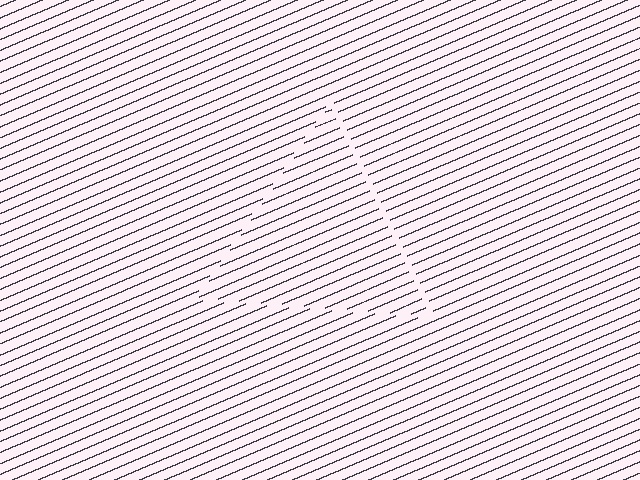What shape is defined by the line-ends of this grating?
An illusory triangle. The interior of the shape contains the same grating, shifted by half a period — the contour is defined by the phase discontinuity where line-ends from the inner and outer gratings abut.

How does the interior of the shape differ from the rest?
The interior of the shape contains the same grating, shifted by half a period — the contour is defined by the phase discontinuity where line-ends from the inner and outer gratings abut.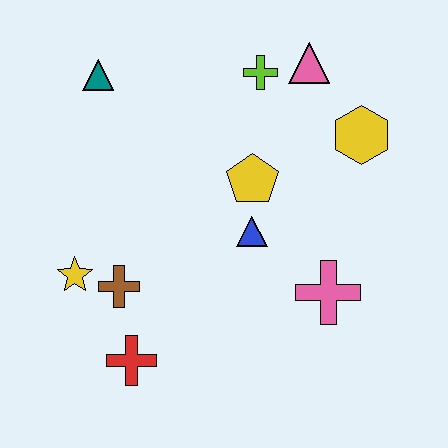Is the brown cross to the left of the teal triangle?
No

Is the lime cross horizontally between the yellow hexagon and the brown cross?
Yes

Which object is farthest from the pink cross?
The teal triangle is farthest from the pink cross.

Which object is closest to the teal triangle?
The lime cross is closest to the teal triangle.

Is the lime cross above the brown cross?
Yes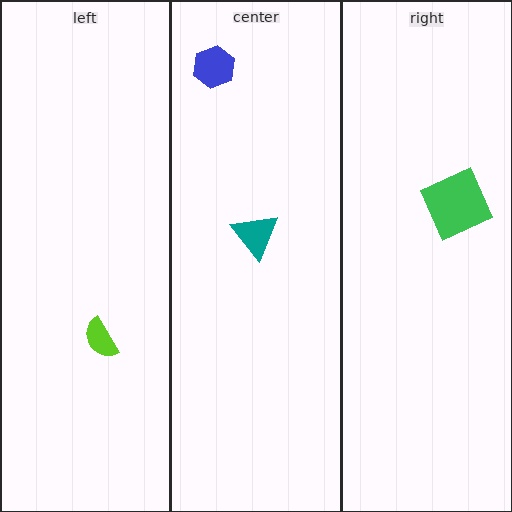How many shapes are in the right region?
1.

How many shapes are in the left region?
1.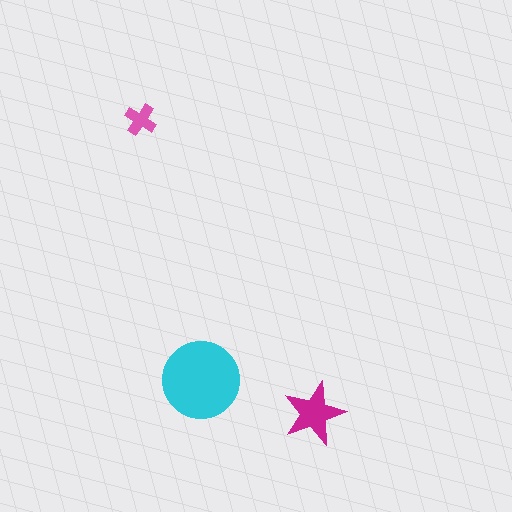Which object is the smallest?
The pink cross.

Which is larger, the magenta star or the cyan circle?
The cyan circle.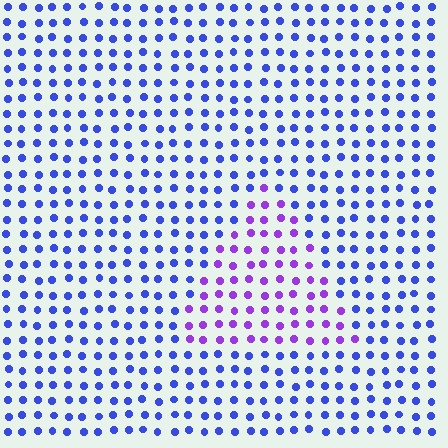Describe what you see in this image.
The image is filled with small blue elements in a uniform arrangement. A triangle-shaped region is visible where the elements are tinted to a slightly different hue, forming a subtle color boundary.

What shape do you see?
I see a triangle.